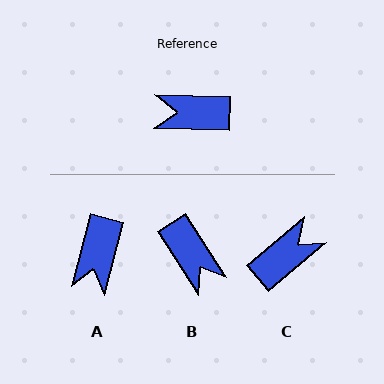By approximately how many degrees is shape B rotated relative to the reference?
Approximately 124 degrees counter-clockwise.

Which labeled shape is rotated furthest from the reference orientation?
C, about 138 degrees away.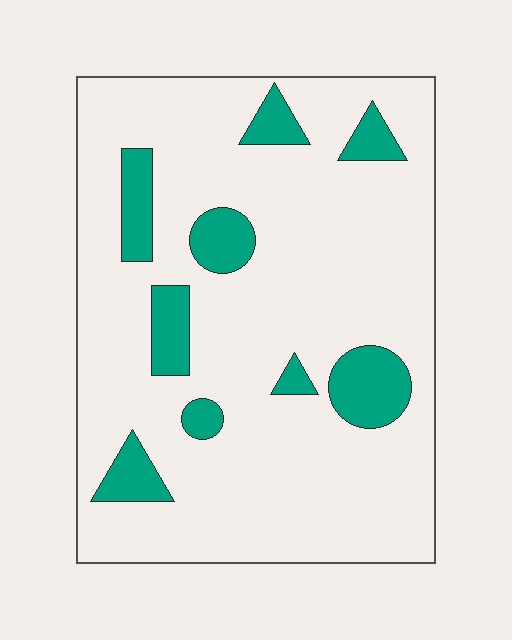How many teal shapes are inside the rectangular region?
9.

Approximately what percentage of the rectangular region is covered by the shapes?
Approximately 15%.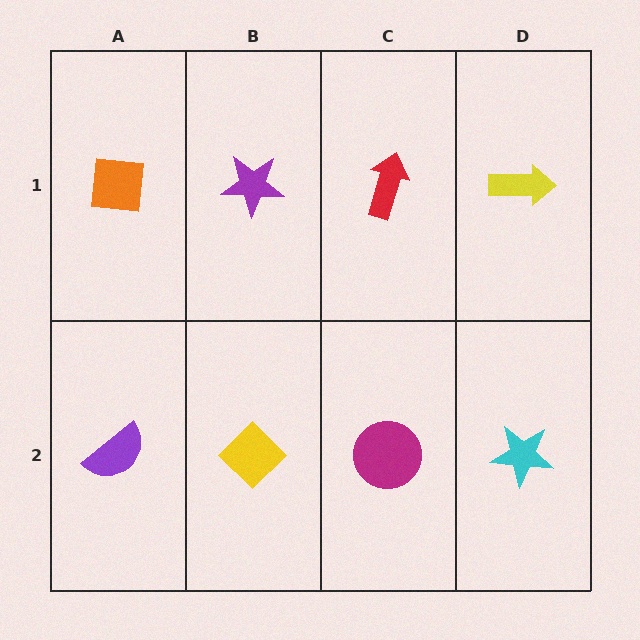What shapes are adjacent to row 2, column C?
A red arrow (row 1, column C), a yellow diamond (row 2, column B), a cyan star (row 2, column D).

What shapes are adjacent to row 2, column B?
A purple star (row 1, column B), a purple semicircle (row 2, column A), a magenta circle (row 2, column C).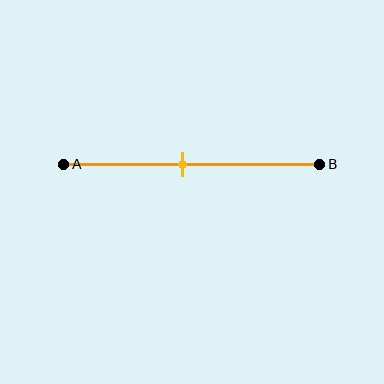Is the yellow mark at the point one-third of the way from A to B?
No, the mark is at about 45% from A, not at the 33% one-third point.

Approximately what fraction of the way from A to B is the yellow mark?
The yellow mark is approximately 45% of the way from A to B.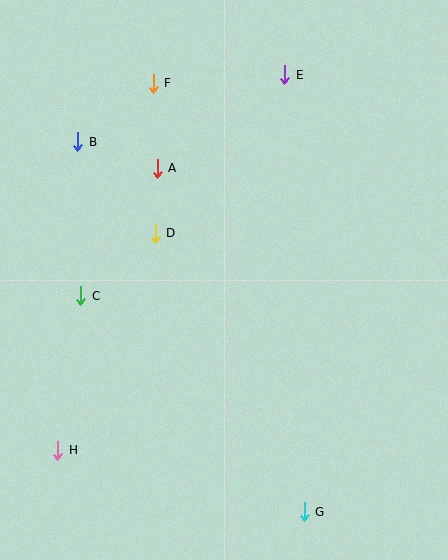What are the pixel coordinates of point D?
Point D is at (155, 233).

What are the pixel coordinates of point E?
Point E is at (285, 75).